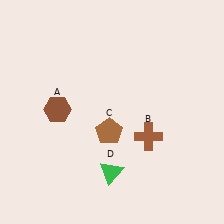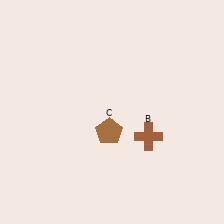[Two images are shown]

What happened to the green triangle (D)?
The green triangle (D) was removed in Image 2. It was in the bottom-left area of Image 1.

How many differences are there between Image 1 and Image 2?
There are 2 differences between the two images.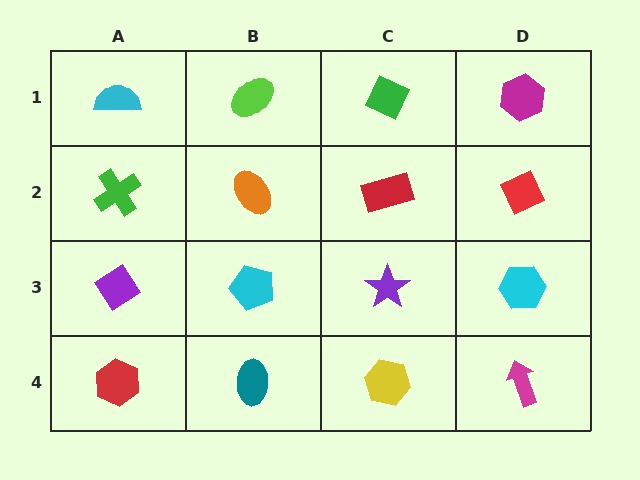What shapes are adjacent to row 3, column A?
A green cross (row 2, column A), a red hexagon (row 4, column A), a cyan pentagon (row 3, column B).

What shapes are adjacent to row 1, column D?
A red diamond (row 2, column D), a green diamond (row 1, column C).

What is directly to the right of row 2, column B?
A red rectangle.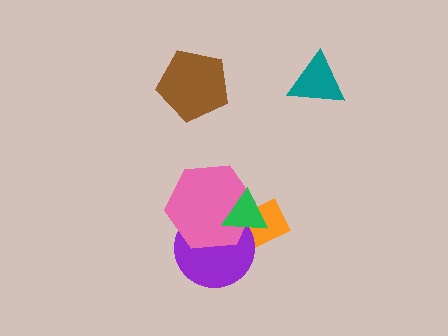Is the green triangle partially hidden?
No, no other shape covers it.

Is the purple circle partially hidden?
Yes, it is partially covered by another shape.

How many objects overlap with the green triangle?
3 objects overlap with the green triangle.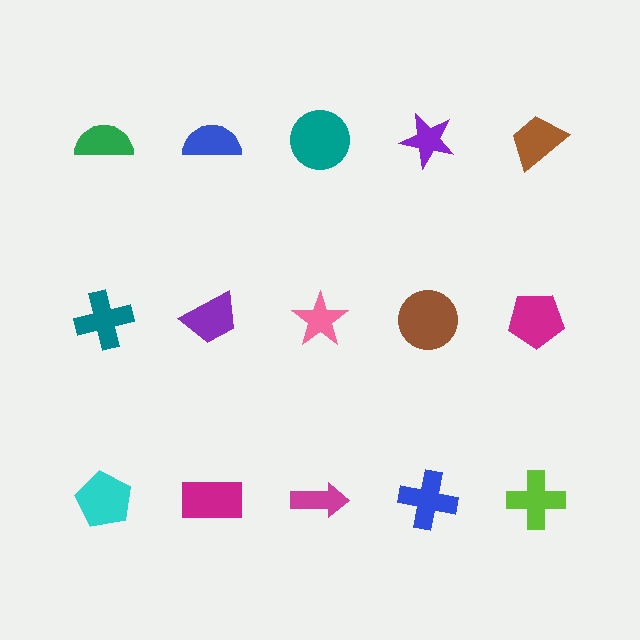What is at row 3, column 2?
A magenta rectangle.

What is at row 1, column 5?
A brown trapezoid.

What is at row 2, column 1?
A teal cross.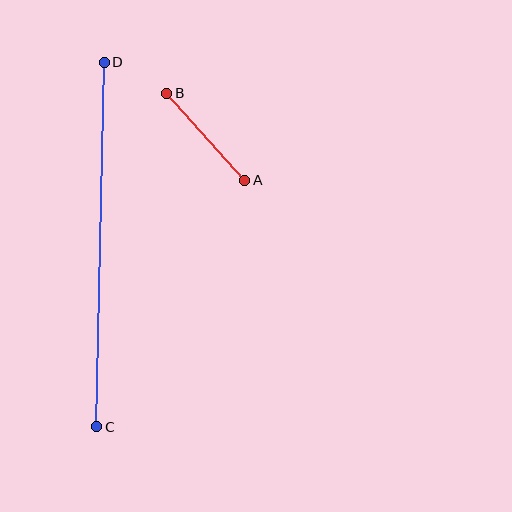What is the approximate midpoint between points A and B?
The midpoint is at approximately (206, 137) pixels.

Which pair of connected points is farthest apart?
Points C and D are farthest apart.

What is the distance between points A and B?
The distance is approximately 117 pixels.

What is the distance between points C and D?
The distance is approximately 365 pixels.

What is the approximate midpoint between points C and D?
The midpoint is at approximately (101, 244) pixels.